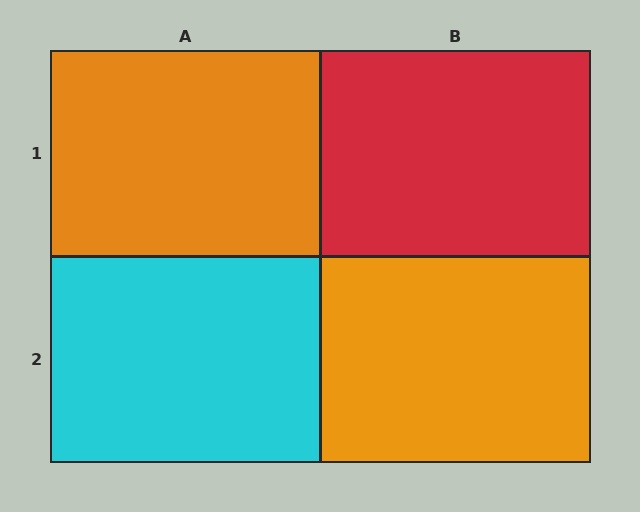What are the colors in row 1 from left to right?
Orange, red.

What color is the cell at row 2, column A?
Cyan.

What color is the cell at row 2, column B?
Orange.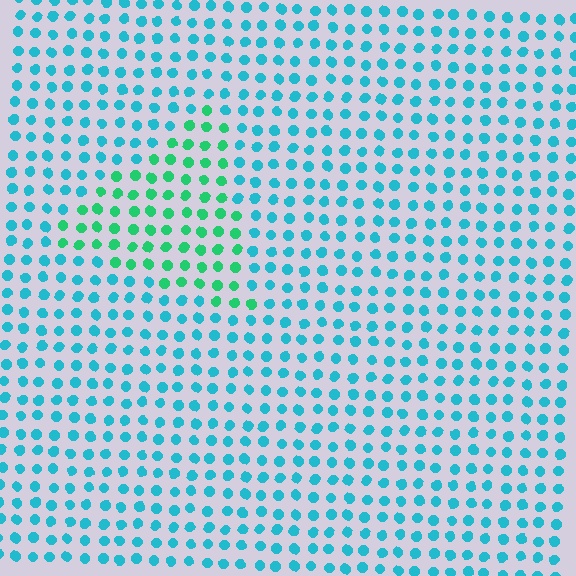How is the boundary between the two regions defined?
The boundary is defined purely by a slight shift in hue (about 40 degrees). Spacing, size, and orientation are identical on both sides.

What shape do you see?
I see a triangle.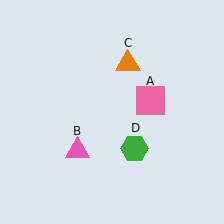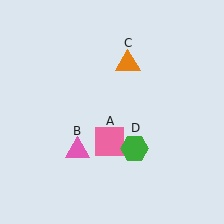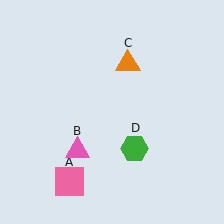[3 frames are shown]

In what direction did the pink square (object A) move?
The pink square (object A) moved down and to the left.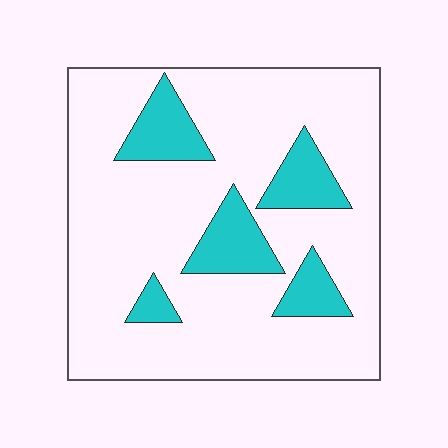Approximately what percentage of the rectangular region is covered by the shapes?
Approximately 20%.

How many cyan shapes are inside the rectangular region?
5.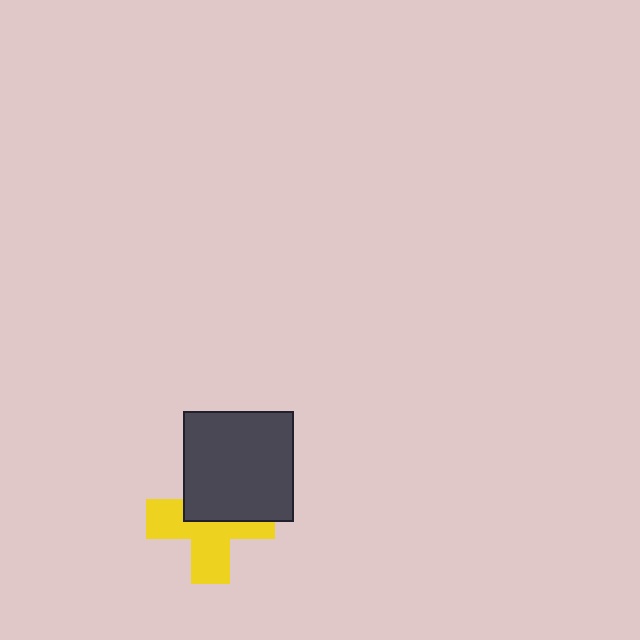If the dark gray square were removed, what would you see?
You would see the complete yellow cross.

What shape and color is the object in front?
The object in front is a dark gray square.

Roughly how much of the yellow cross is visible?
About half of it is visible (roughly 56%).